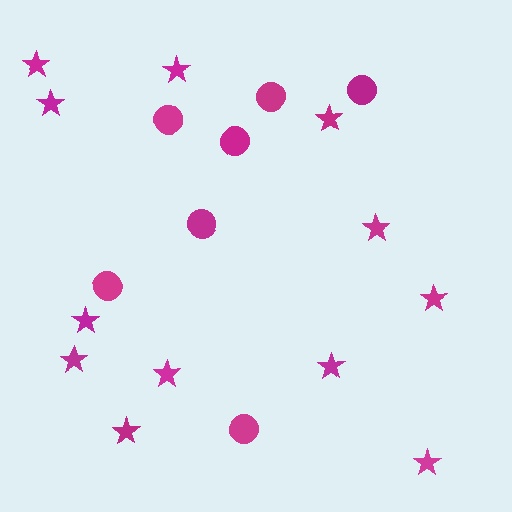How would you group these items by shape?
There are 2 groups: one group of circles (7) and one group of stars (12).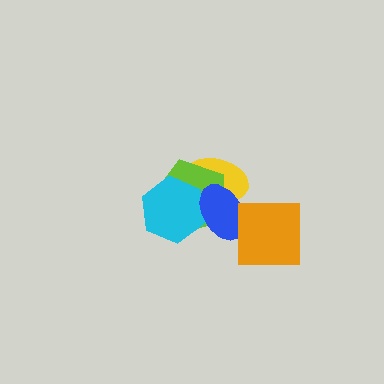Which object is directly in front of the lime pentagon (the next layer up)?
The cyan hexagon is directly in front of the lime pentagon.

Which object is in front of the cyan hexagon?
The blue ellipse is in front of the cyan hexagon.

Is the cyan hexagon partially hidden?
Yes, it is partially covered by another shape.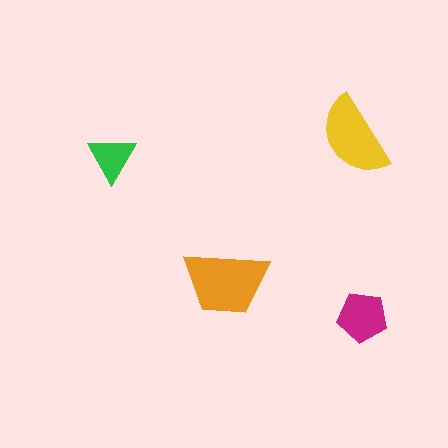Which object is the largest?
The orange trapezoid.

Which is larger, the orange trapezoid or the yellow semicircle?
The orange trapezoid.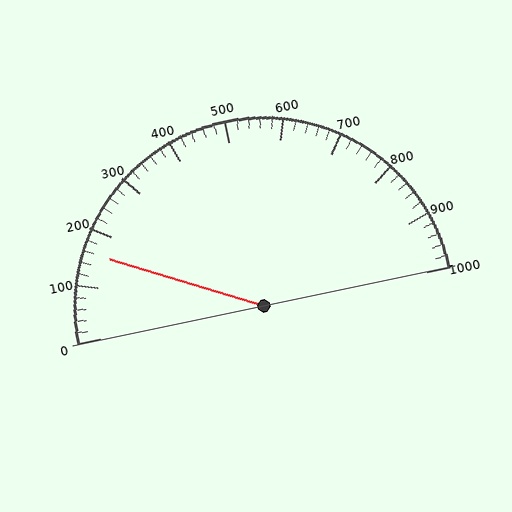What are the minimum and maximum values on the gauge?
The gauge ranges from 0 to 1000.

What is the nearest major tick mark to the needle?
The nearest major tick mark is 200.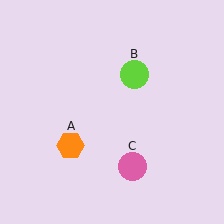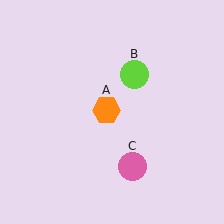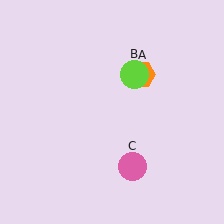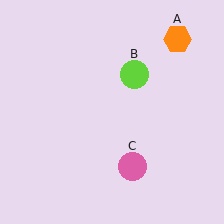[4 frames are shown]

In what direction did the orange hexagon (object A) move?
The orange hexagon (object A) moved up and to the right.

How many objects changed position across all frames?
1 object changed position: orange hexagon (object A).